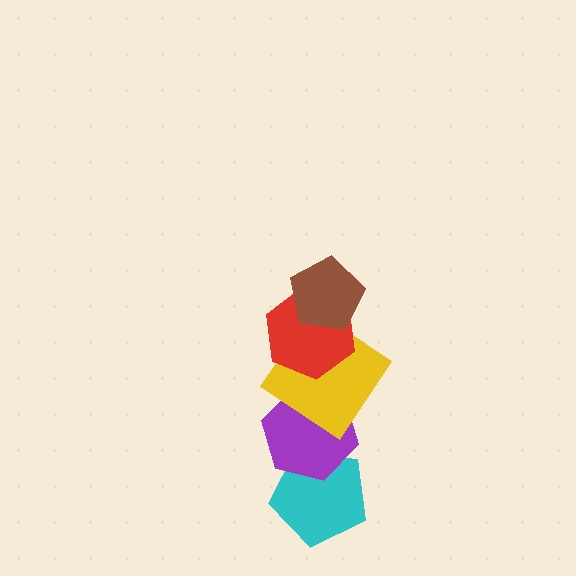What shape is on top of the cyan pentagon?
The purple hexagon is on top of the cyan pentagon.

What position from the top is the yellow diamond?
The yellow diamond is 3rd from the top.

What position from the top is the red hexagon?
The red hexagon is 2nd from the top.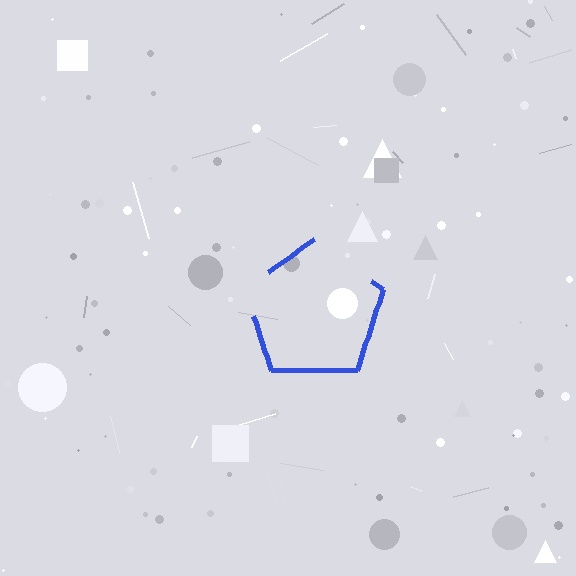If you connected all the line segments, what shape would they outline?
They would outline a pentagon.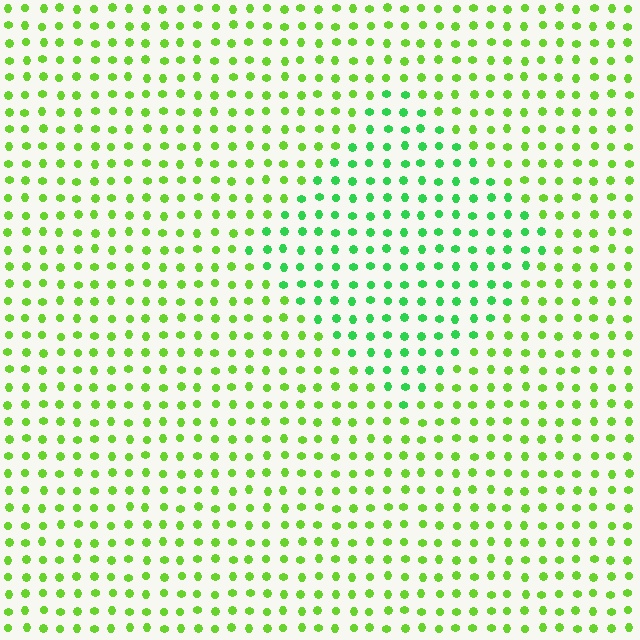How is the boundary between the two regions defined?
The boundary is defined purely by a slight shift in hue (about 33 degrees). Spacing, size, and orientation are identical on both sides.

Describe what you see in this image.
The image is filled with small lime elements in a uniform arrangement. A diamond-shaped region is visible where the elements are tinted to a slightly different hue, forming a subtle color boundary.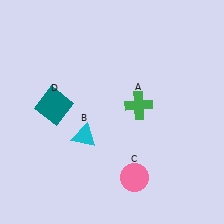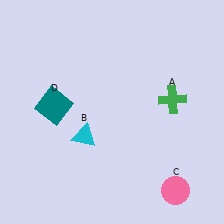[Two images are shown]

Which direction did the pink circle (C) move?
The pink circle (C) moved right.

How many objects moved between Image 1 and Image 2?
2 objects moved between the two images.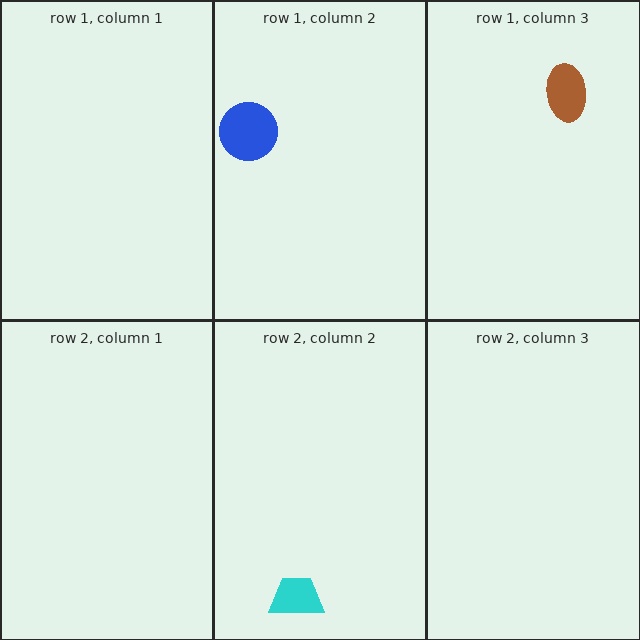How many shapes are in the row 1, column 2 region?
1.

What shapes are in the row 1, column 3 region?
The brown ellipse.